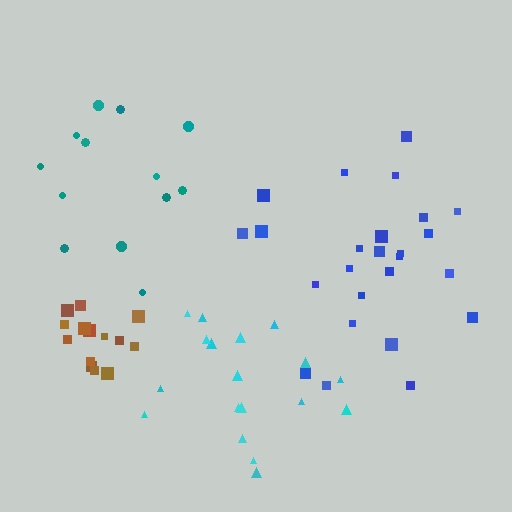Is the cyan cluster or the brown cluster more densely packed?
Brown.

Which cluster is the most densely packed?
Brown.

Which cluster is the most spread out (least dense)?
Blue.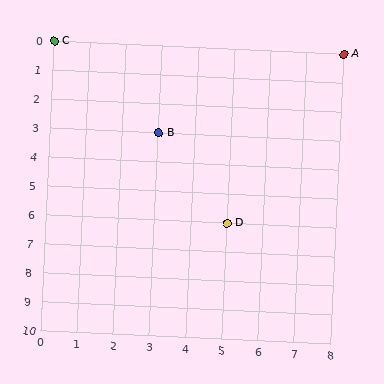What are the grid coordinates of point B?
Point B is at grid coordinates (3, 3).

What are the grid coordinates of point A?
Point A is at grid coordinates (8, 0).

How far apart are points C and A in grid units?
Points C and A are 8 columns apart.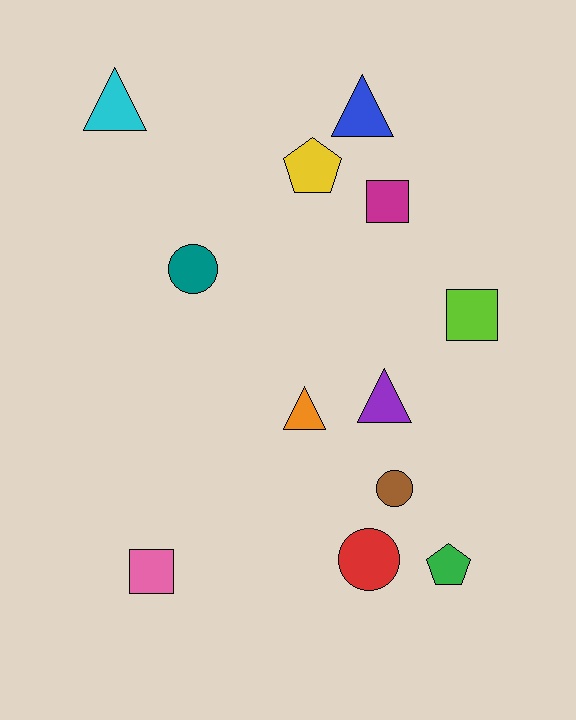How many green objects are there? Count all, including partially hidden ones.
There is 1 green object.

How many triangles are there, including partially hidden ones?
There are 4 triangles.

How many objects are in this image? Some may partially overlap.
There are 12 objects.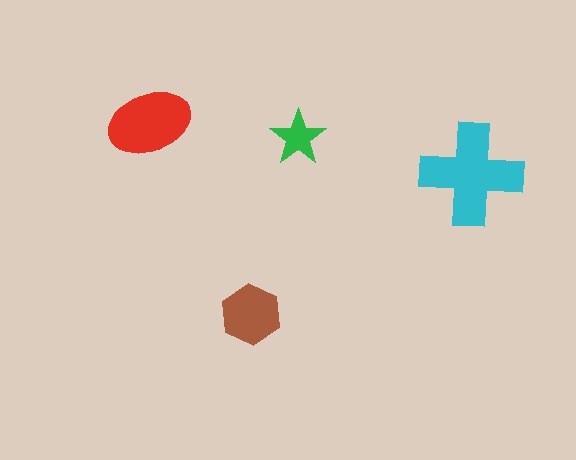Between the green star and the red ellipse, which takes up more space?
The red ellipse.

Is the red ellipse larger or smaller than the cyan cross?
Smaller.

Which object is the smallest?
The green star.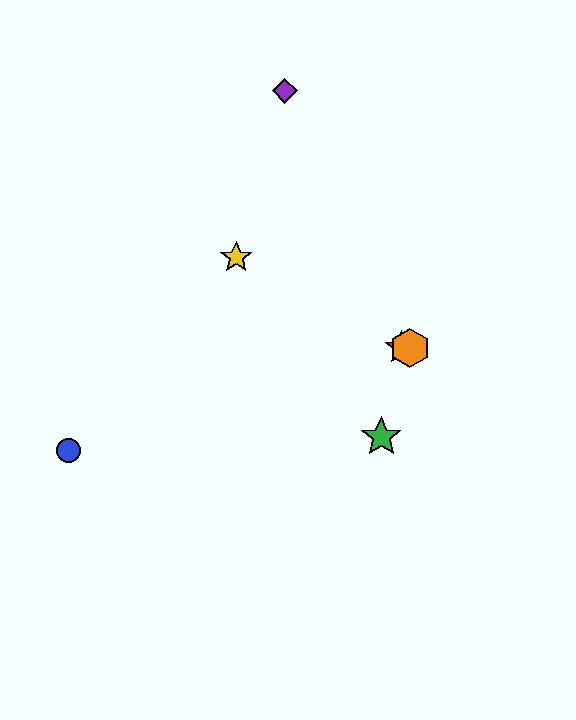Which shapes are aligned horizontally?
The red star, the orange hexagon are aligned horizontally.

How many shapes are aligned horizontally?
2 shapes (the red star, the orange hexagon) are aligned horizontally.